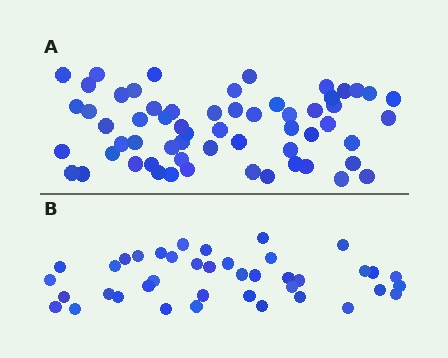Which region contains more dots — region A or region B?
Region A (the top region) has more dots.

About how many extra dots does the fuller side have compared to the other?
Region A has approximately 20 more dots than region B.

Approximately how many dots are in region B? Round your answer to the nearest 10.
About 40 dots.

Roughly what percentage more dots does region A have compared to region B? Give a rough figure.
About 50% more.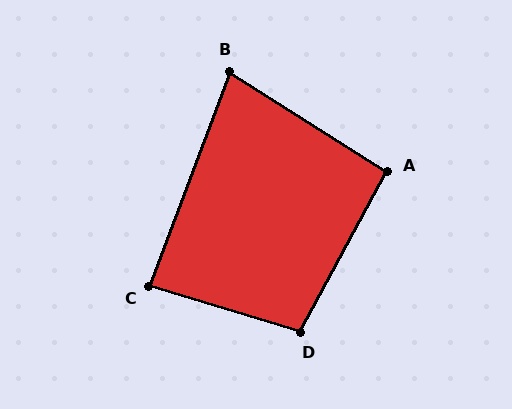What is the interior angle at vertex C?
Approximately 86 degrees (approximately right).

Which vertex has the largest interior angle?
D, at approximately 101 degrees.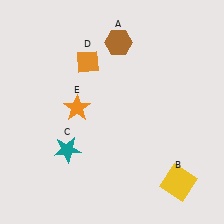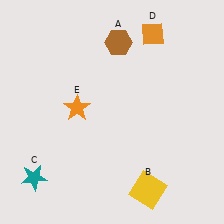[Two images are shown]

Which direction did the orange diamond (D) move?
The orange diamond (D) moved right.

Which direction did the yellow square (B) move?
The yellow square (B) moved left.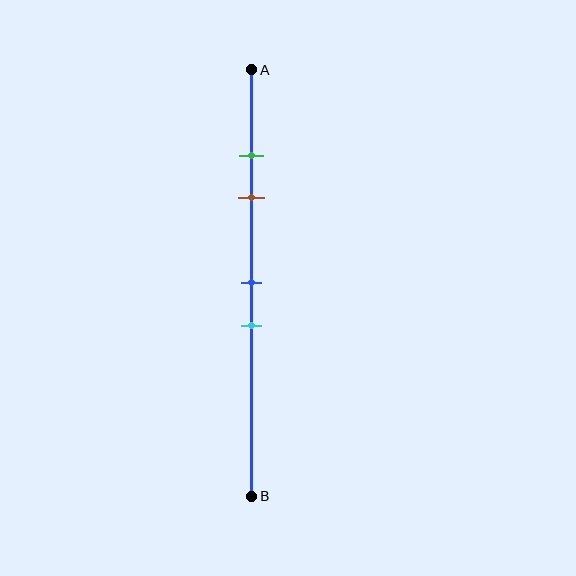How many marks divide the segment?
There are 4 marks dividing the segment.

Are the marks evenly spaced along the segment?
No, the marks are not evenly spaced.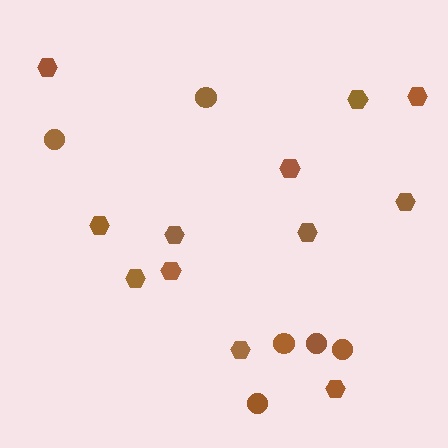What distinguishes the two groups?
There are 2 groups: one group of hexagons (12) and one group of circles (6).